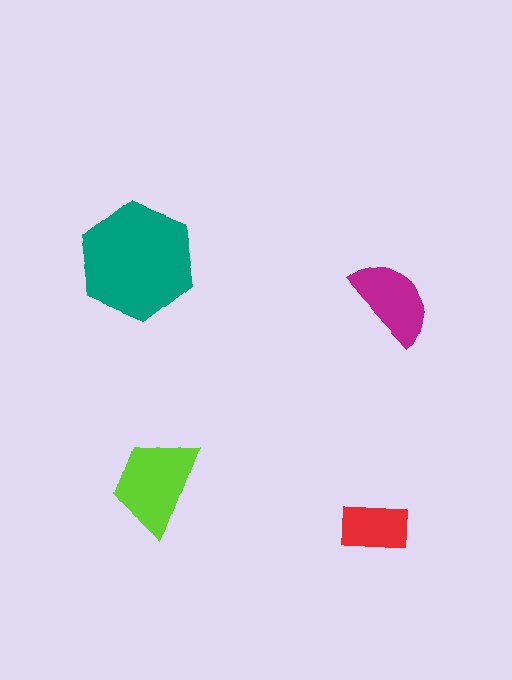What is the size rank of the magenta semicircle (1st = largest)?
3rd.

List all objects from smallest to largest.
The red rectangle, the magenta semicircle, the lime trapezoid, the teal hexagon.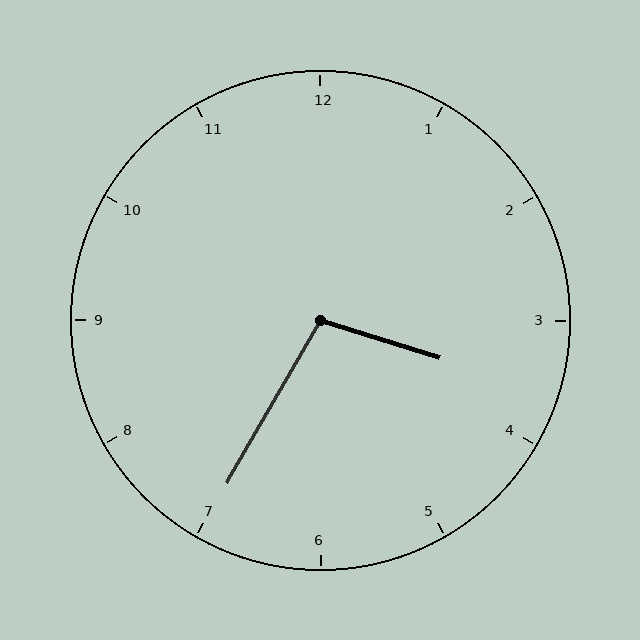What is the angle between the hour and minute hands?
Approximately 102 degrees.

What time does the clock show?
3:35.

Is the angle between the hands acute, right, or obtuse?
It is obtuse.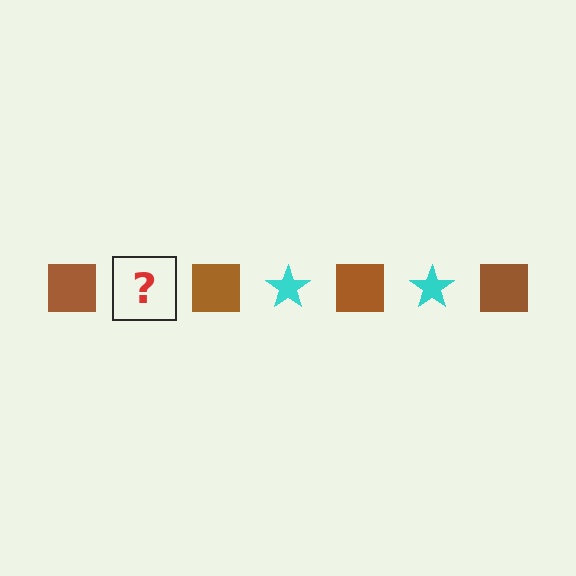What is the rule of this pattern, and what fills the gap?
The rule is that the pattern alternates between brown square and cyan star. The gap should be filled with a cyan star.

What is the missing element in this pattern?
The missing element is a cyan star.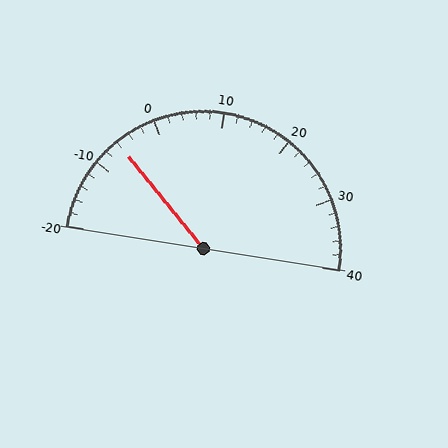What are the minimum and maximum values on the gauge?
The gauge ranges from -20 to 40.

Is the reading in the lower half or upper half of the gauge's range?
The reading is in the lower half of the range (-20 to 40).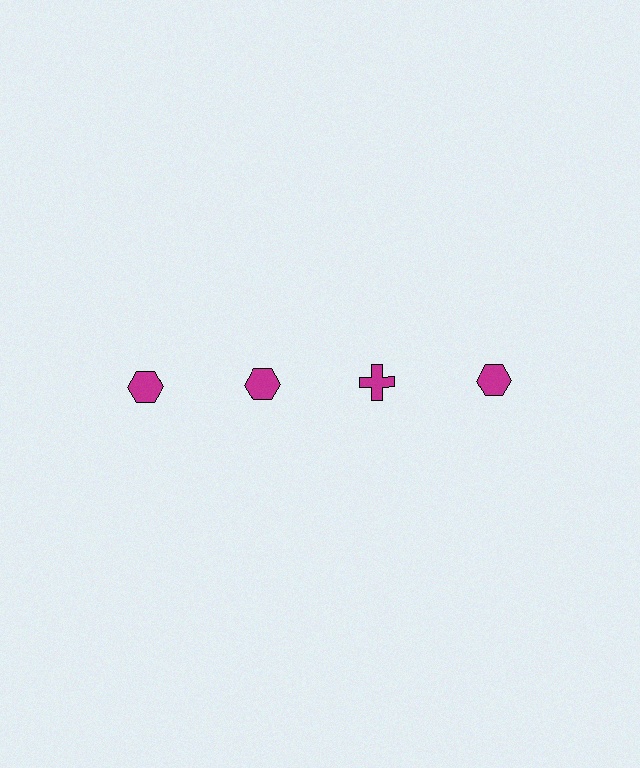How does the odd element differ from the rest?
It has a different shape: cross instead of hexagon.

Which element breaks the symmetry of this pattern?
The magenta cross in the top row, center column breaks the symmetry. All other shapes are magenta hexagons.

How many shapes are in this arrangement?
There are 4 shapes arranged in a grid pattern.